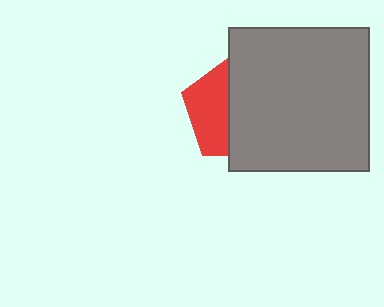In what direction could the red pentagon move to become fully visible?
The red pentagon could move left. That would shift it out from behind the gray rectangle entirely.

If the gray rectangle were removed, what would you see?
You would see the complete red pentagon.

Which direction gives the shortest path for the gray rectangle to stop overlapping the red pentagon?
Moving right gives the shortest separation.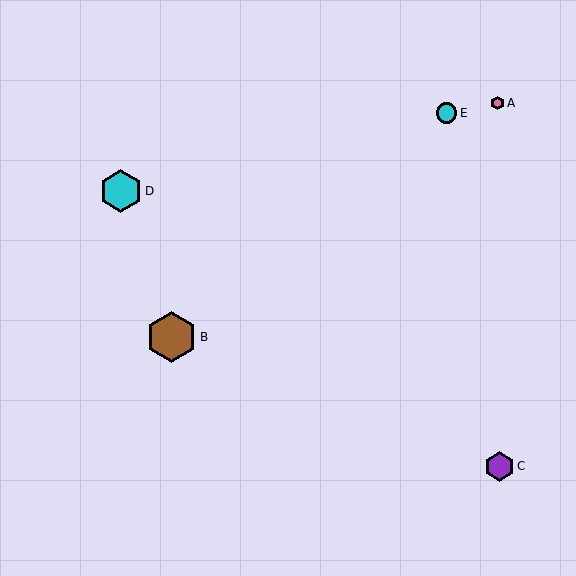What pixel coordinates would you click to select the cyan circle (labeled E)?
Click at (447, 113) to select the cyan circle E.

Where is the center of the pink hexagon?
The center of the pink hexagon is at (497, 103).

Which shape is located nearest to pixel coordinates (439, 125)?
The cyan circle (labeled E) at (447, 113) is nearest to that location.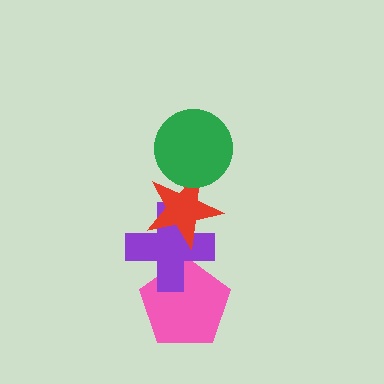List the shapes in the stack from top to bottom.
From top to bottom: the green circle, the red star, the purple cross, the pink pentagon.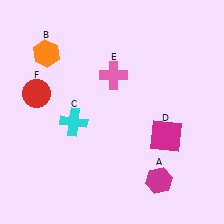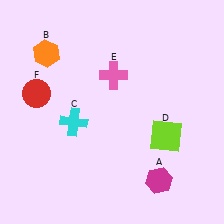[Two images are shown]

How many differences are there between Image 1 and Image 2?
There is 1 difference between the two images.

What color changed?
The square (D) changed from magenta in Image 1 to lime in Image 2.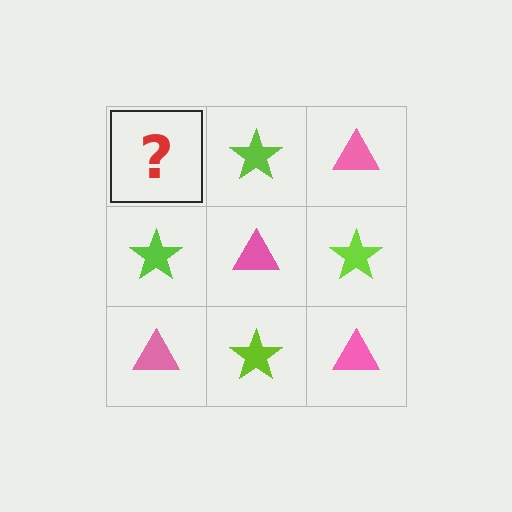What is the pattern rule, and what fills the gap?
The rule is that it alternates pink triangle and lime star in a checkerboard pattern. The gap should be filled with a pink triangle.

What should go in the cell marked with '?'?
The missing cell should contain a pink triangle.